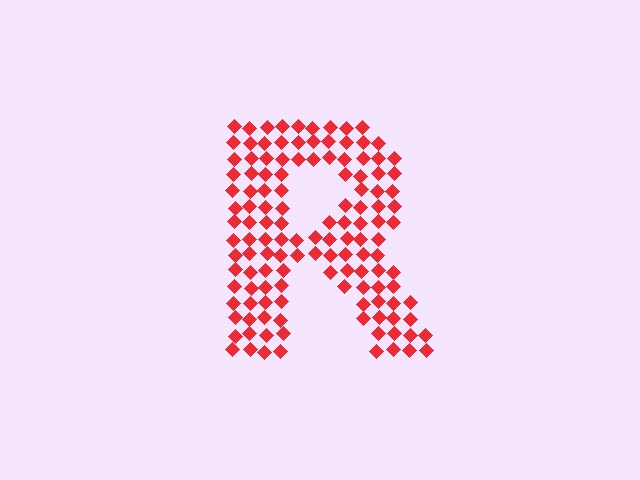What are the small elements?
The small elements are diamonds.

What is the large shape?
The large shape is the letter R.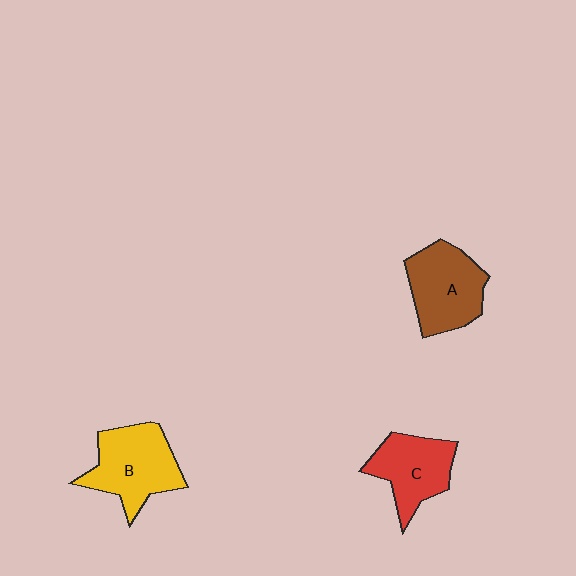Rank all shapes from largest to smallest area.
From largest to smallest: B (yellow), A (brown), C (red).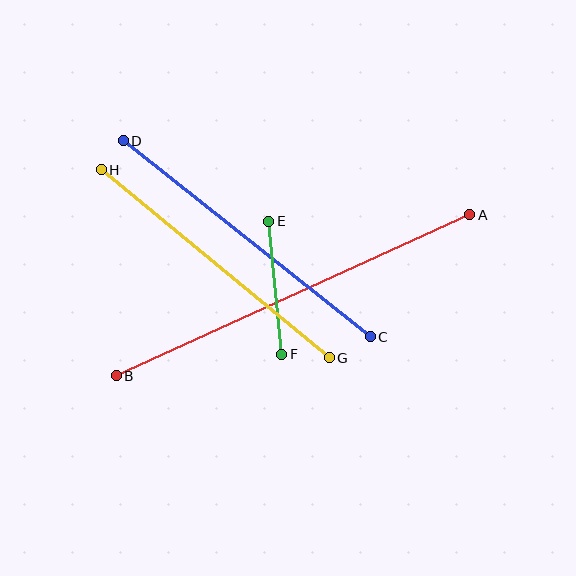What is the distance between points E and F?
The distance is approximately 134 pixels.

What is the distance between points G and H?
The distance is approximately 295 pixels.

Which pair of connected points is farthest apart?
Points A and B are farthest apart.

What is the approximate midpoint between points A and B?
The midpoint is at approximately (293, 295) pixels.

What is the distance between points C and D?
The distance is approximately 315 pixels.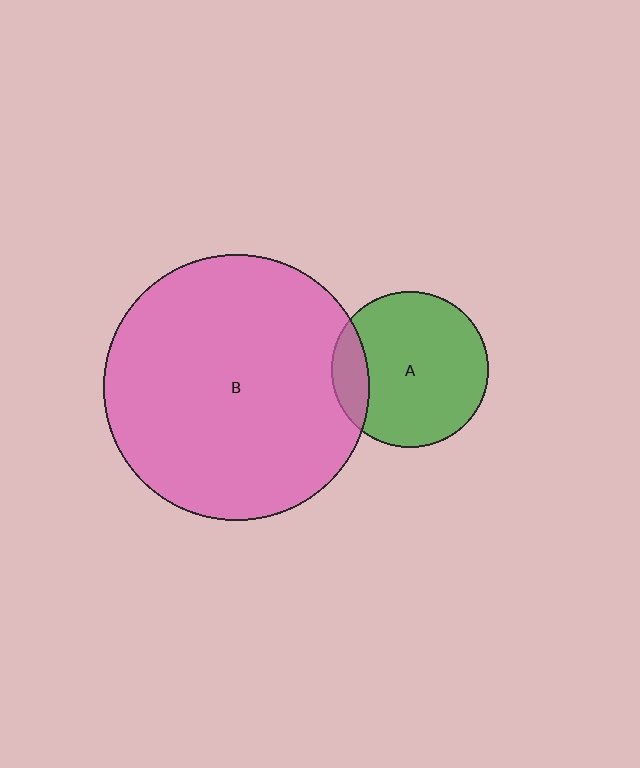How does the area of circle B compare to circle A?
Approximately 2.9 times.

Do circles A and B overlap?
Yes.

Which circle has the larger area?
Circle B (pink).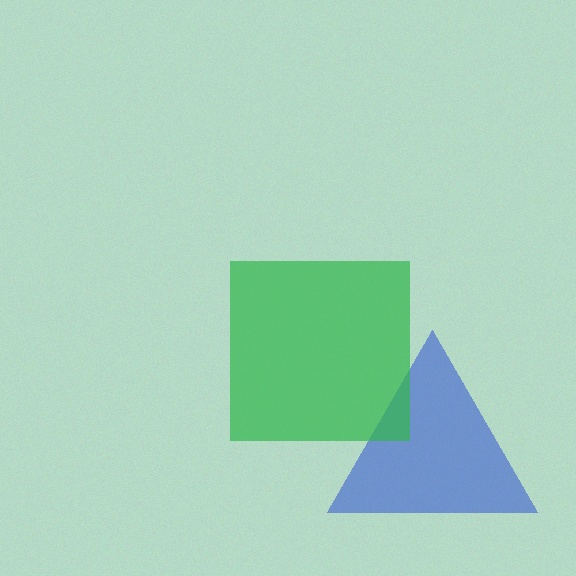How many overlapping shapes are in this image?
There are 2 overlapping shapes in the image.